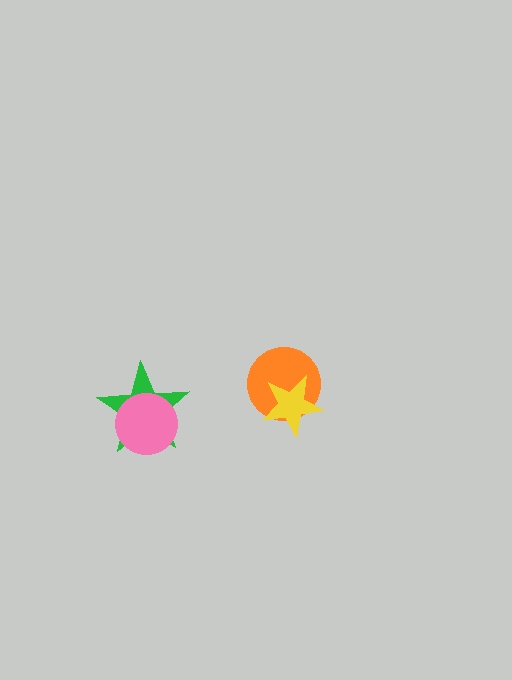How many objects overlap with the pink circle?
1 object overlaps with the pink circle.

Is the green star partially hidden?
Yes, it is partially covered by another shape.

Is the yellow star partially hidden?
No, no other shape covers it.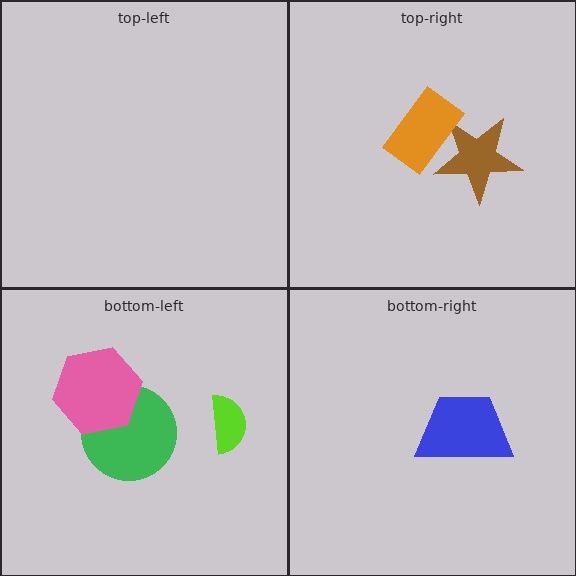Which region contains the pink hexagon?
The bottom-left region.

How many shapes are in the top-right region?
2.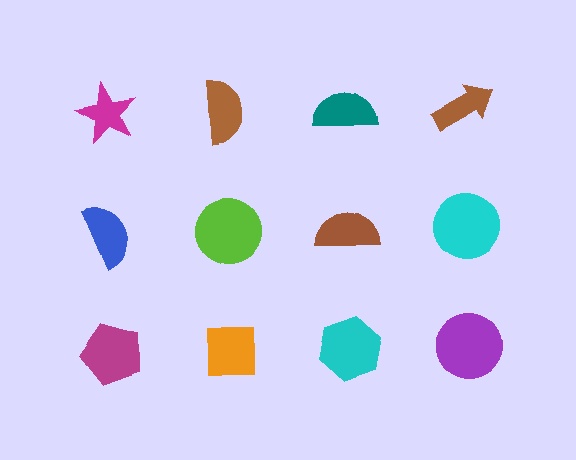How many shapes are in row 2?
4 shapes.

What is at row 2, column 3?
A brown semicircle.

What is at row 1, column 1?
A magenta star.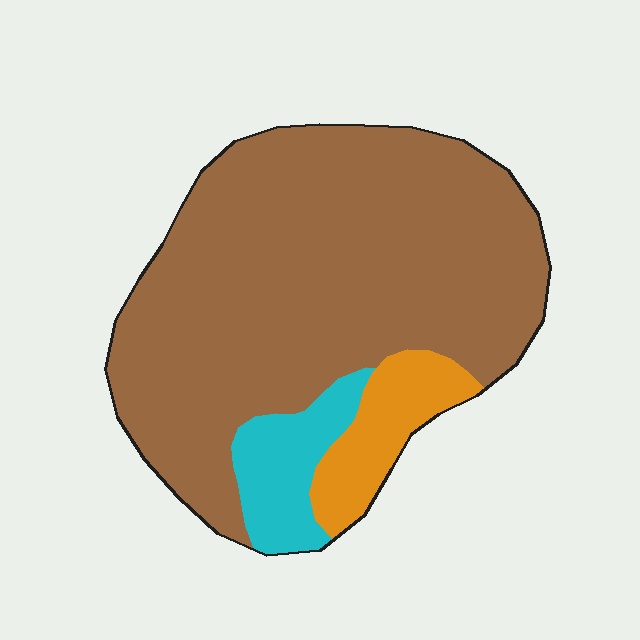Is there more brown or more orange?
Brown.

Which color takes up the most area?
Brown, at roughly 80%.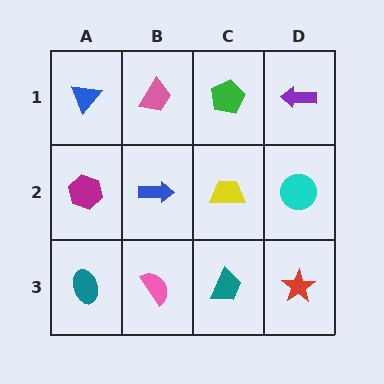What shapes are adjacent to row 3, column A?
A magenta hexagon (row 2, column A), a pink semicircle (row 3, column B).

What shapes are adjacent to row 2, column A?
A blue triangle (row 1, column A), a teal ellipse (row 3, column A), a blue arrow (row 2, column B).